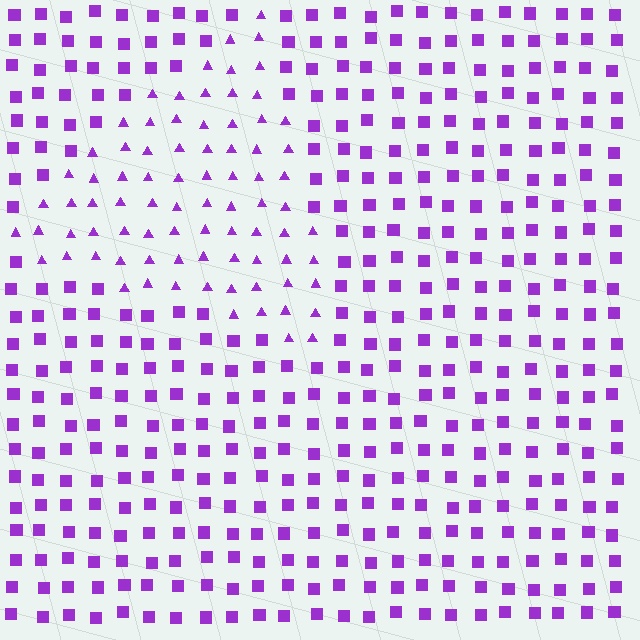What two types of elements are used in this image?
The image uses triangles inside the triangle region and squares outside it.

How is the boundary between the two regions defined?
The boundary is defined by a change in element shape: triangles inside vs. squares outside. All elements share the same color and spacing.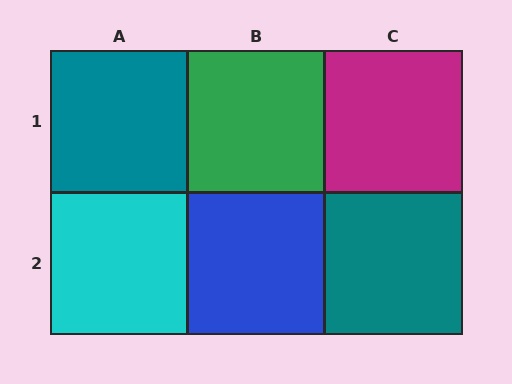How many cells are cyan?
1 cell is cyan.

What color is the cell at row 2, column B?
Blue.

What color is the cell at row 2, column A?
Cyan.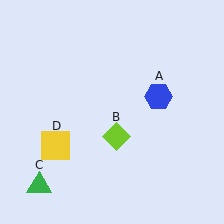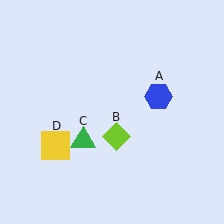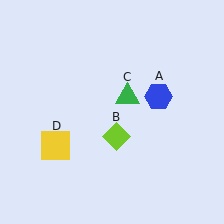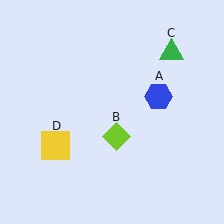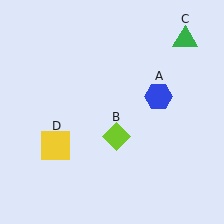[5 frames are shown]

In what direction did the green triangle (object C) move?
The green triangle (object C) moved up and to the right.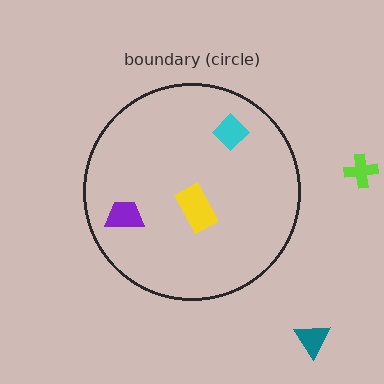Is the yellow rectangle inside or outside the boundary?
Inside.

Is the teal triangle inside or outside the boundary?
Outside.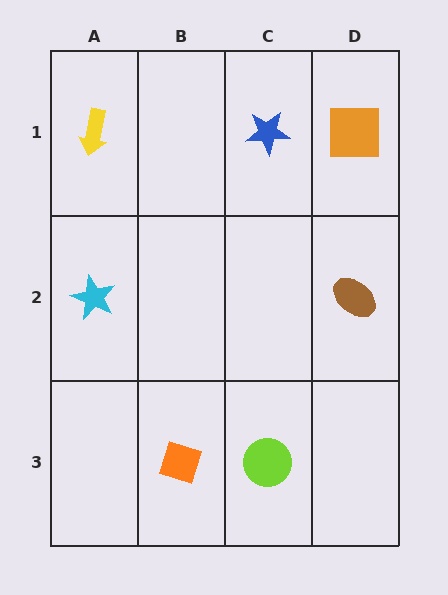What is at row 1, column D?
An orange square.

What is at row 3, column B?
An orange diamond.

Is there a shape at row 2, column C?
No, that cell is empty.